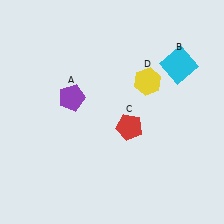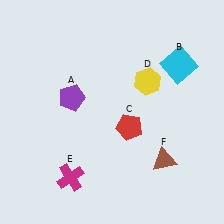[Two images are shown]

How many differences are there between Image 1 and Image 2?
There are 2 differences between the two images.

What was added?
A magenta cross (E), a brown triangle (F) were added in Image 2.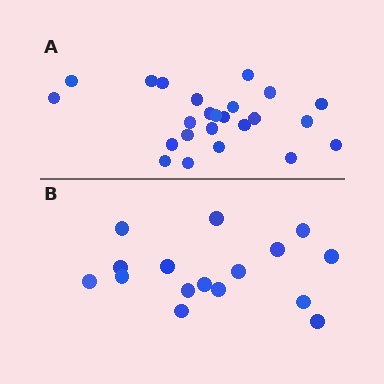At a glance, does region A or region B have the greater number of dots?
Region A (the top region) has more dots.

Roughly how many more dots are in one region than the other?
Region A has roughly 8 or so more dots than region B.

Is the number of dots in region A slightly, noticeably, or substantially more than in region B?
Region A has substantially more. The ratio is roughly 1.5 to 1.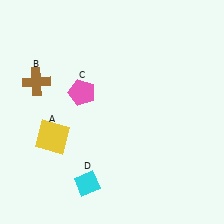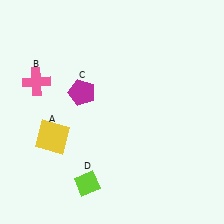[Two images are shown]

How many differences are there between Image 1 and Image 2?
There are 3 differences between the two images.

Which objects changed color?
B changed from brown to pink. C changed from pink to magenta. D changed from cyan to lime.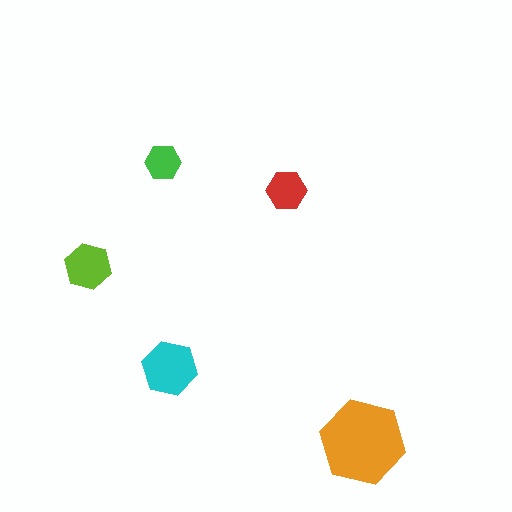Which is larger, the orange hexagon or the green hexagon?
The orange one.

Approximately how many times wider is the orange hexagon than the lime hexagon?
About 2 times wider.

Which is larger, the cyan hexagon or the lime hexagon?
The cyan one.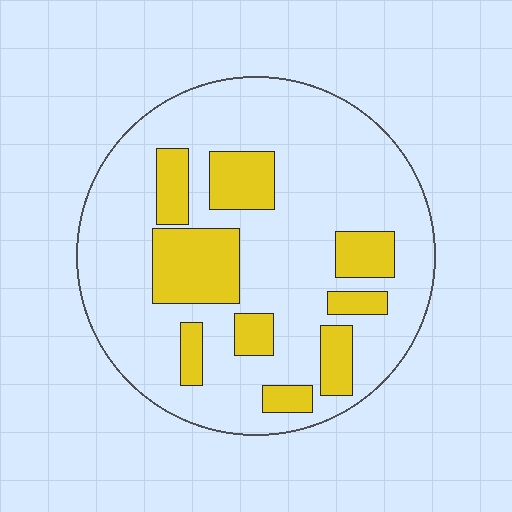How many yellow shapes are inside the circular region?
9.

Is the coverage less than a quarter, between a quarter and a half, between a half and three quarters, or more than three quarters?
Less than a quarter.